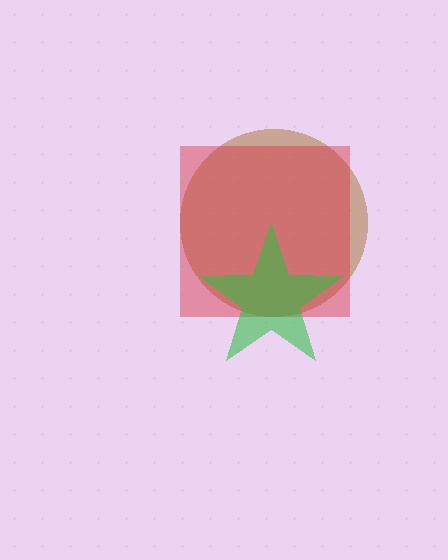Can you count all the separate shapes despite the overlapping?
Yes, there are 3 separate shapes.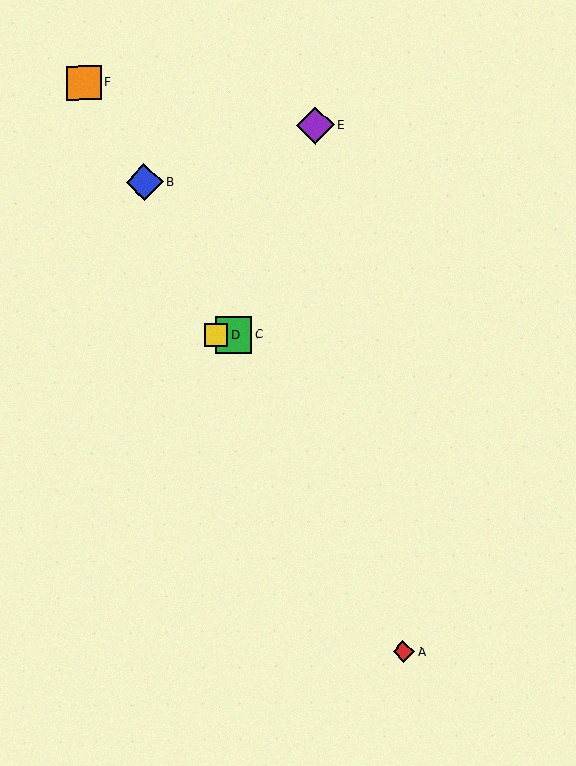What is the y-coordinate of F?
Object F is at y≈83.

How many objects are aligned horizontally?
2 objects (C, D) are aligned horizontally.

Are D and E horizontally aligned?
No, D is at y≈335 and E is at y≈125.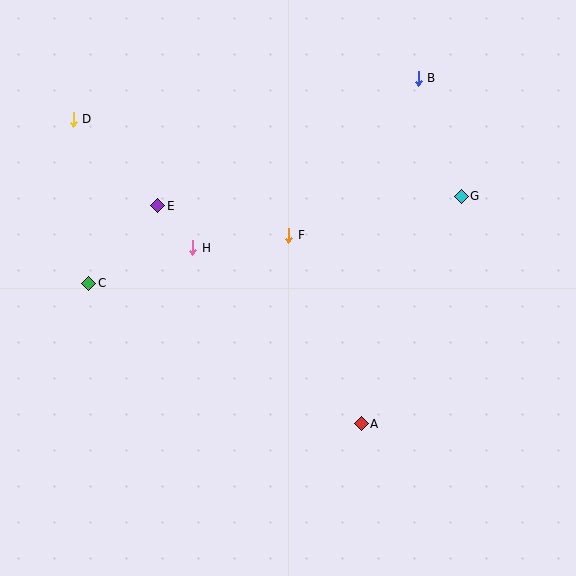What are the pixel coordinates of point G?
Point G is at (461, 196).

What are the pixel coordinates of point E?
Point E is at (158, 206).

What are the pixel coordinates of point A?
Point A is at (361, 424).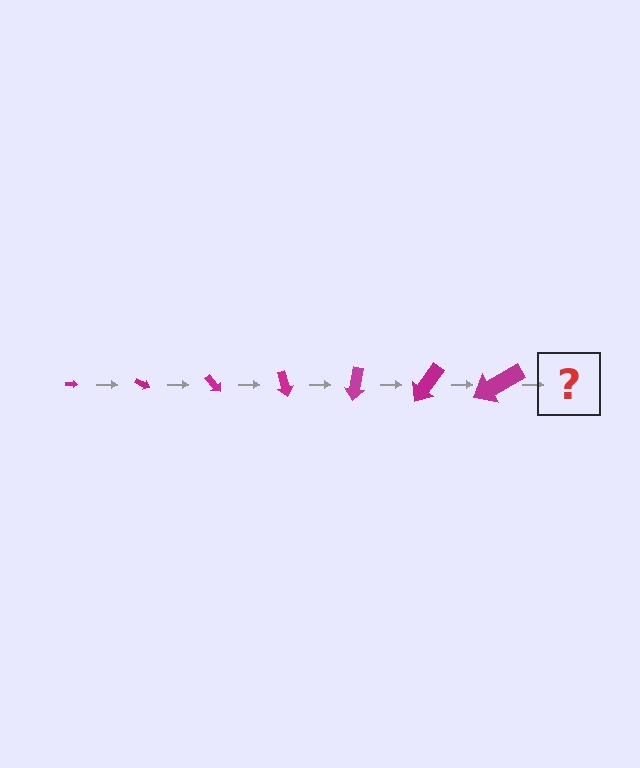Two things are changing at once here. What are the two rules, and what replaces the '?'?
The two rules are that the arrow grows larger each step and it rotates 25 degrees each step. The '?' should be an arrow, larger than the previous one and rotated 175 degrees from the start.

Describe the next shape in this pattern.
It should be an arrow, larger than the previous one and rotated 175 degrees from the start.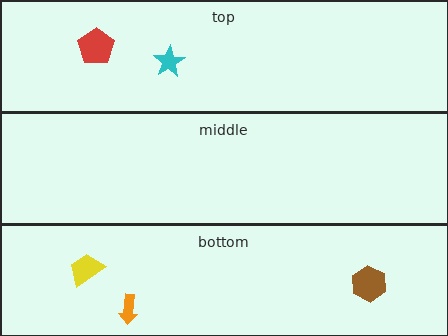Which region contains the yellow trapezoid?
The bottom region.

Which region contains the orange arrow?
The bottom region.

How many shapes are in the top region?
2.